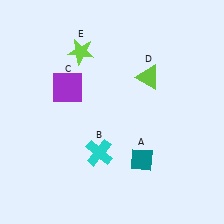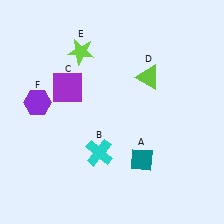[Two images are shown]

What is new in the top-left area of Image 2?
A purple hexagon (F) was added in the top-left area of Image 2.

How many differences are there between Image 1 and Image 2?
There is 1 difference between the two images.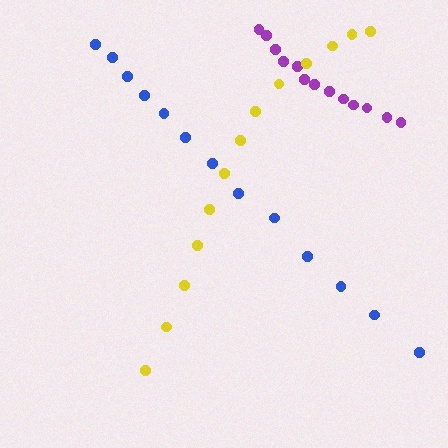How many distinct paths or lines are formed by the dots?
There are 3 distinct paths.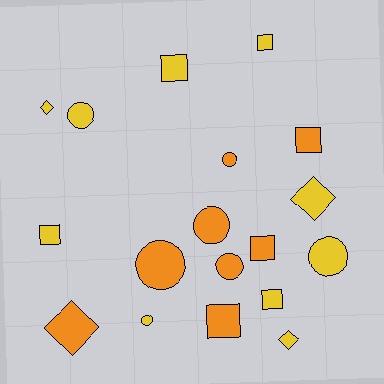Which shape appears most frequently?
Circle, with 7 objects.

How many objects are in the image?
There are 18 objects.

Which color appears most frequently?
Yellow, with 10 objects.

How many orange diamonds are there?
There is 1 orange diamond.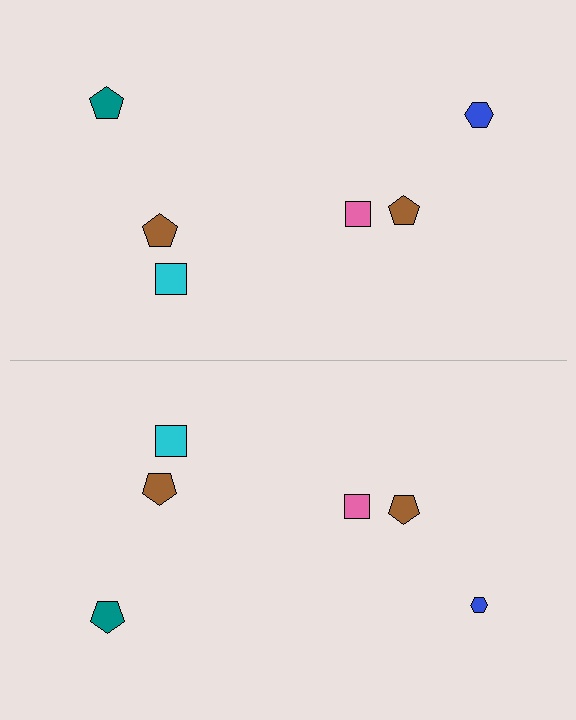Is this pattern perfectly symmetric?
No, the pattern is not perfectly symmetric. The blue hexagon on the bottom side has a different size than its mirror counterpart.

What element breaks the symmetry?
The blue hexagon on the bottom side has a different size than its mirror counterpart.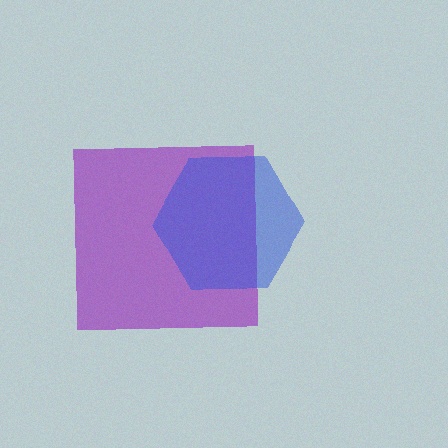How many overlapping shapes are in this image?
There are 2 overlapping shapes in the image.